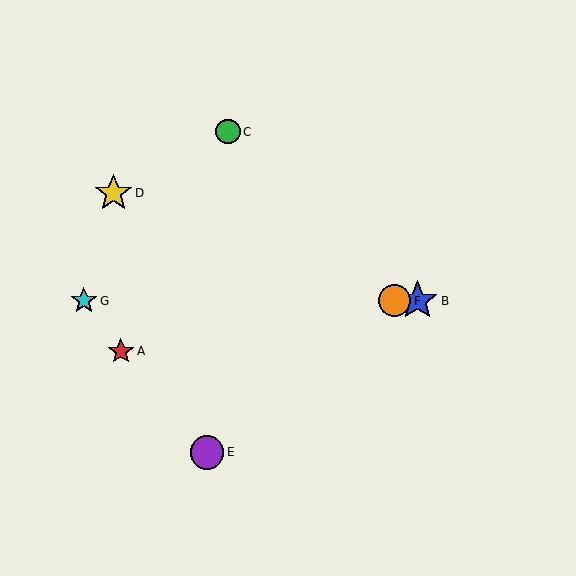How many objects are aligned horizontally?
3 objects (B, F, G) are aligned horizontally.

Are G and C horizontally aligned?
No, G is at y≈301 and C is at y≈132.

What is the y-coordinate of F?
Object F is at y≈301.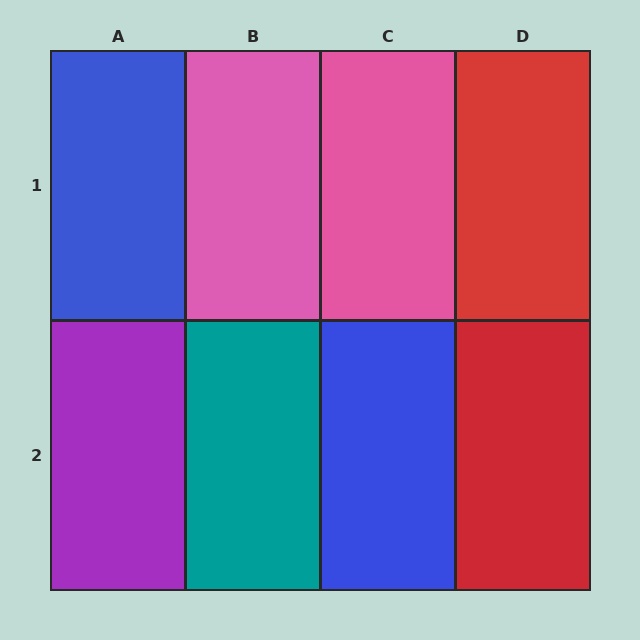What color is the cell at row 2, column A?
Purple.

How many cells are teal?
1 cell is teal.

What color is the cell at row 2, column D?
Red.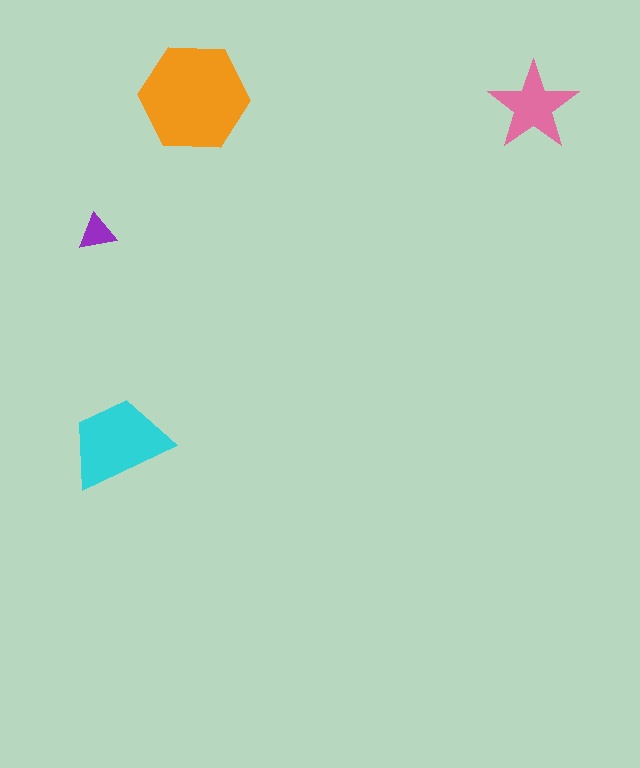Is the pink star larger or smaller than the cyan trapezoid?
Smaller.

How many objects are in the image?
There are 4 objects in the image.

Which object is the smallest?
The purple triangle.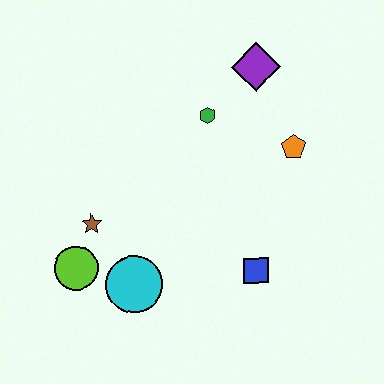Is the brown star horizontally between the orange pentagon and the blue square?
No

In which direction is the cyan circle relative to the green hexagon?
The cyan circle is below the green hexagon.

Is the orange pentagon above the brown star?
Yes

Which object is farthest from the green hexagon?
The lime circle is farthest from the green hexagon.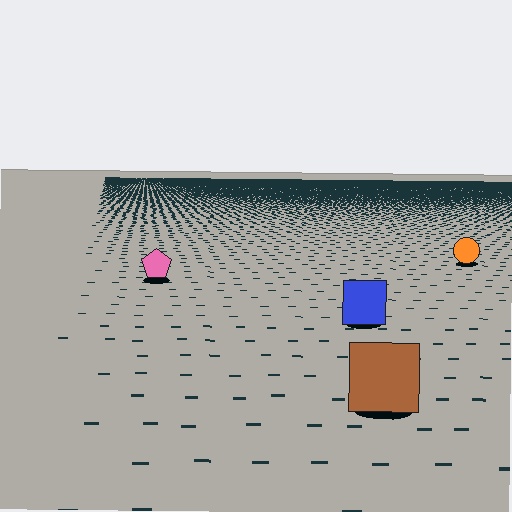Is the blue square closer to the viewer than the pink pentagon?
Yes. The blue square is closer — you can tell from the texture gradient: the ground texture is coarser near it.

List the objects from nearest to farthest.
From nearest to farthest: the brown square, the blue square, the pink pentagon, the orange circle.